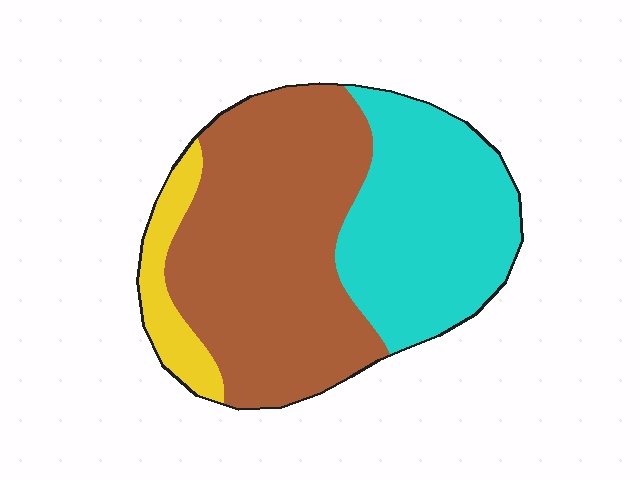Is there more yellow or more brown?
Brown.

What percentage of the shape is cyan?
Cyan takes up about three eighths (3/8) of the shape.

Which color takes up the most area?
Brown, at roughly 55%.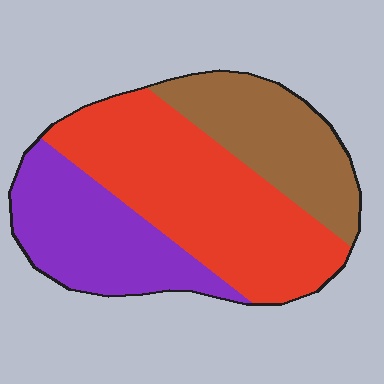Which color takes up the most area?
Red, at roughly 45%.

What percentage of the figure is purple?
Purple covers around 30% of the figure.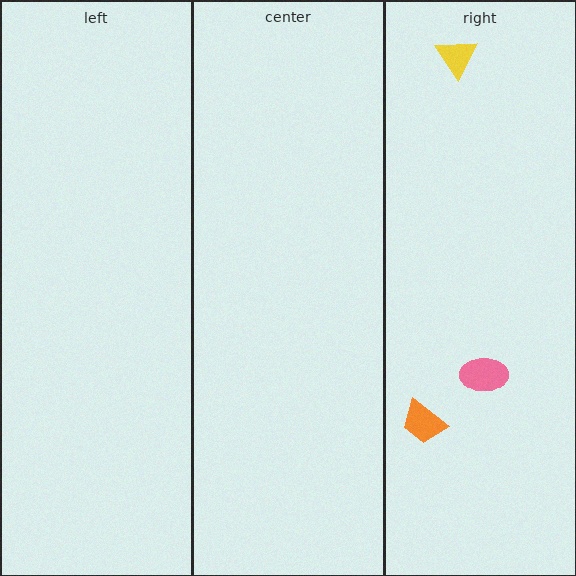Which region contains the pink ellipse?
The right region.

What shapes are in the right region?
The orange trapezoid, the yellow triangle, the pink ellipse.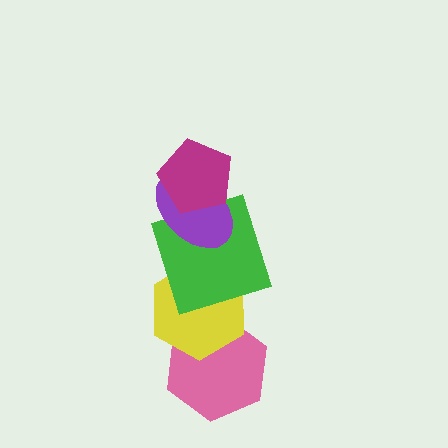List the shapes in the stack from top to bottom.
From top to bottom: the magenta pentagon, the purple ellipse, the green square, the yellow hexagon, the pink hexagon.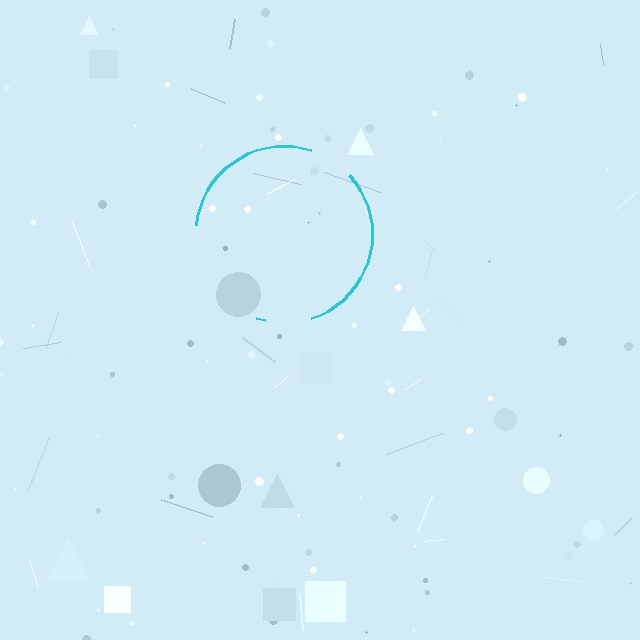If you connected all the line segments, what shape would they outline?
They would outline a circle.